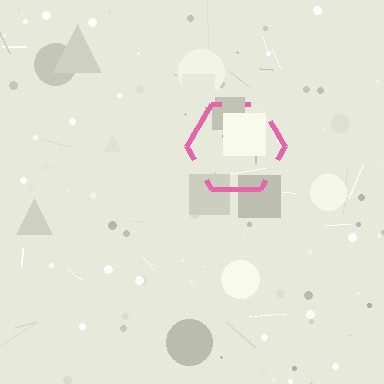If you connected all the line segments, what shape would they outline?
They would outline a hexagon.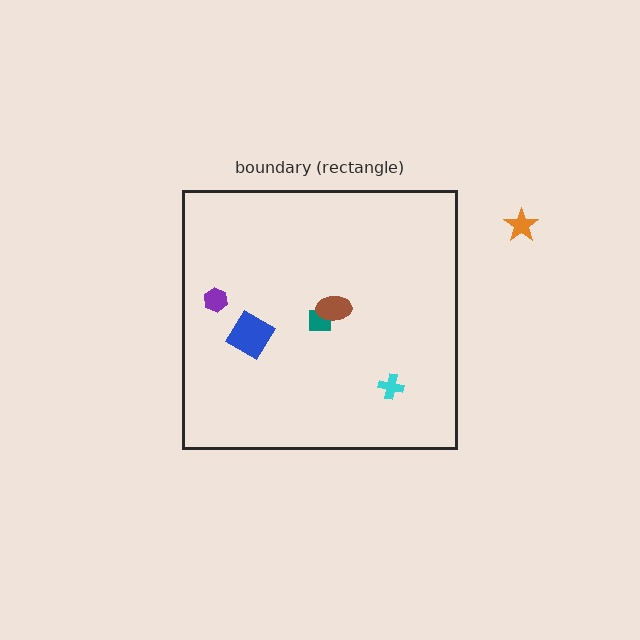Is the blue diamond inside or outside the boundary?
Inside.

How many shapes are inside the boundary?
5 inside, 1 outside.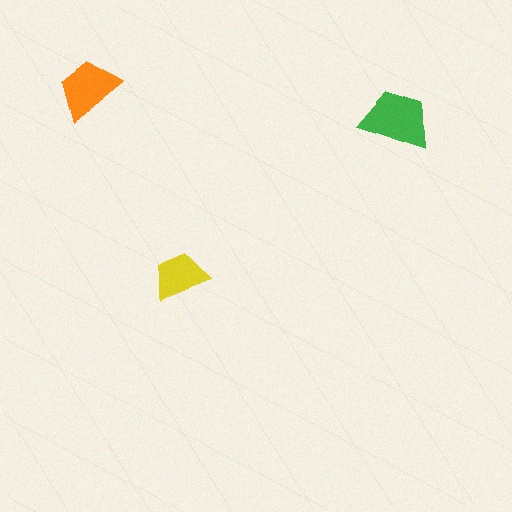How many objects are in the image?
There are 3 objects in the image.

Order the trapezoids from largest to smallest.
the green one, the orange one, the yellow one.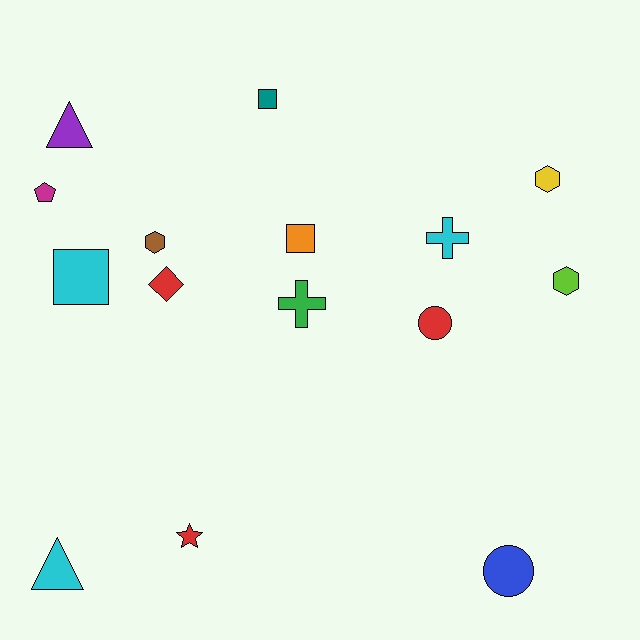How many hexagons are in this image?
There are 3 hexagons.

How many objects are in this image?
There are 15 objects.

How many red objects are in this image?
There are 3 red objects.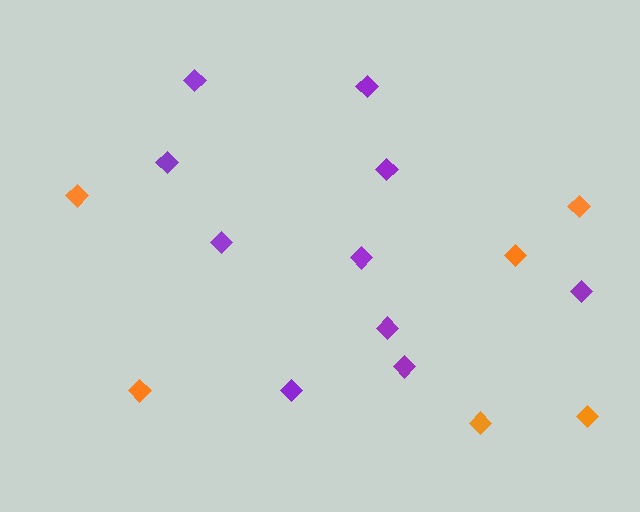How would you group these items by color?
There are 2 groups: one group of orange diamonds (6) and one group of purple diamonds (10).